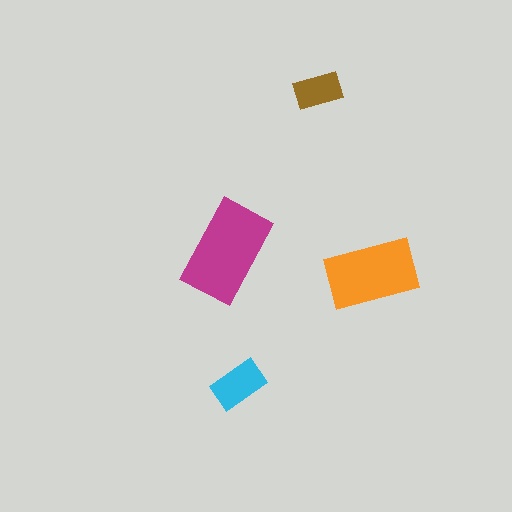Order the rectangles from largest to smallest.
the magenta one, the orange one, the cyan one, the brown one.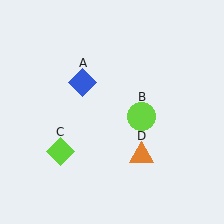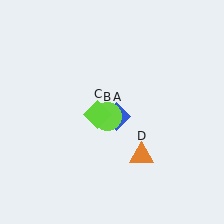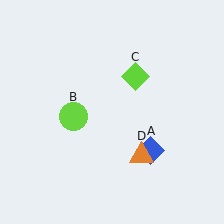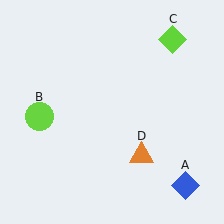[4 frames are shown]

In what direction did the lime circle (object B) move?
The lime circle (object B) moved left.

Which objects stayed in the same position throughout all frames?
Orange triangle (object D) remained stationary.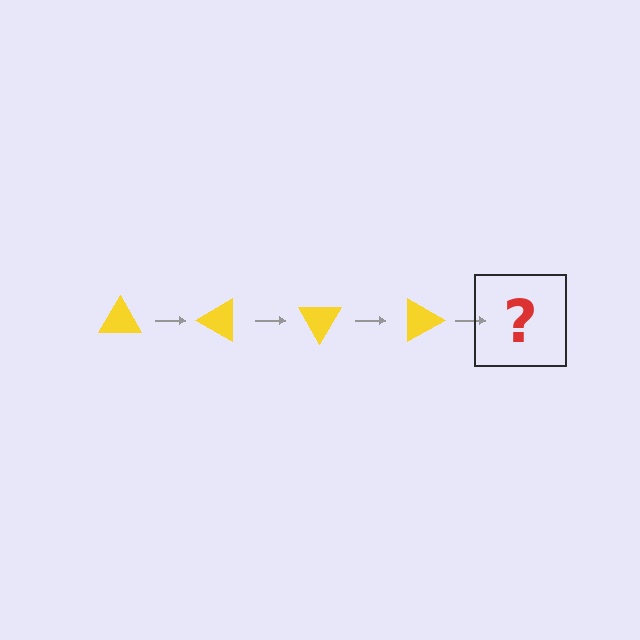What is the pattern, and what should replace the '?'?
The pattern is that the triangle rotates 30 degrees each step. The '?' should be a yellow triangle rotated 120 degrees.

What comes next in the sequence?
The next element should be a yellow triangle rotated 120 degrees.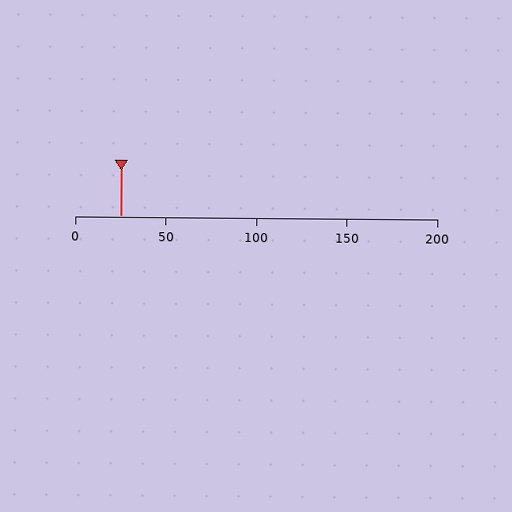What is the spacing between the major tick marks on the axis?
The major ticks are spaced 50 apart.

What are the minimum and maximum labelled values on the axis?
The axis runs from 0 to 200.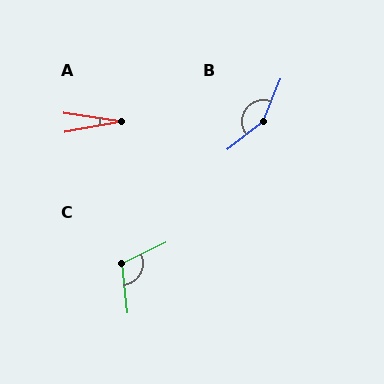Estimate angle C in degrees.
Approximately 110 degrees.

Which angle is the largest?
B, at approximately 150 degrees.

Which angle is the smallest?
A, at approximately 18 degrees.